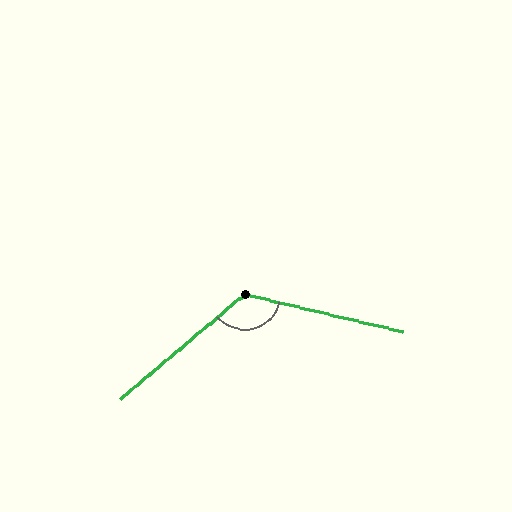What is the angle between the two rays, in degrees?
Approximately 127 degrees.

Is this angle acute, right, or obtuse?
It is obtuse.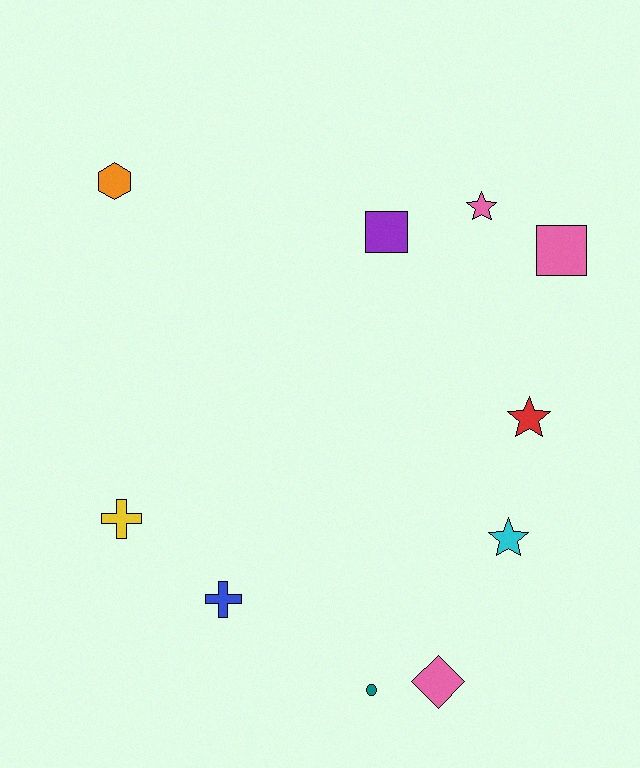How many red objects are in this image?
There is 1 red object.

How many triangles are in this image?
There are no triangles.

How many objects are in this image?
There are 10 objects.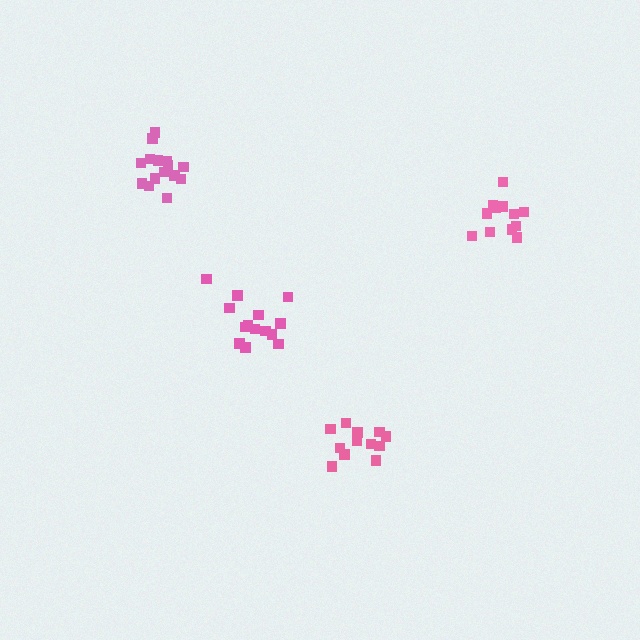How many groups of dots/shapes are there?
There are 4 groups.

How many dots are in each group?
Group 1: 14 dots, Group 2: 12 dots, Group 3: 13 dots, Group 4: 15 dots (54 total).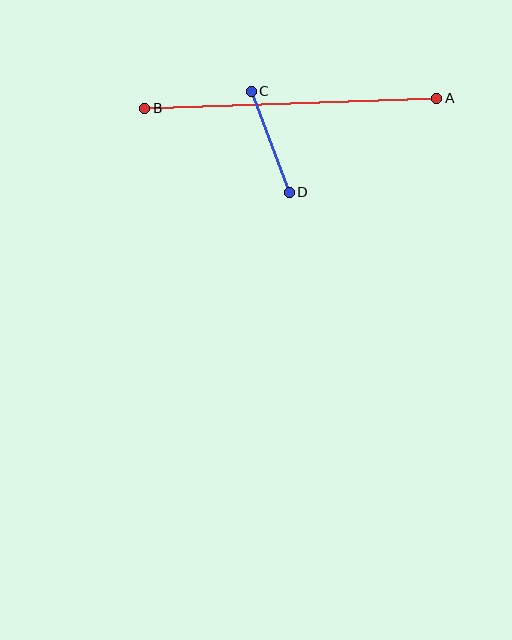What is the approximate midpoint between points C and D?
The midpoint is at approximately (270, 142) pixels.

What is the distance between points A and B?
The distance is approximately 292 pixels.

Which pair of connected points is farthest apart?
Points A and B are farthest apart.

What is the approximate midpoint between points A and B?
The midpoint is at approximately (291, 103) pixels.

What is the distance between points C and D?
The distance is approximately 107 pixels.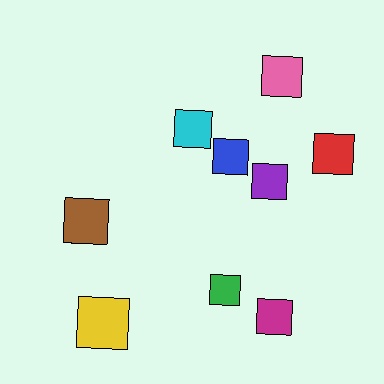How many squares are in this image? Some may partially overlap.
There are 9 squares.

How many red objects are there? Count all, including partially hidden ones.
There is 1 red object.